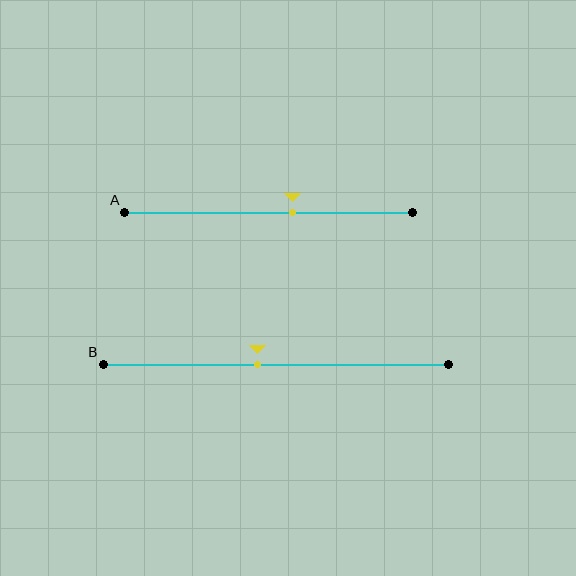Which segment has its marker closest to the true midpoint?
Segment B has its marker closest to the true midpoint.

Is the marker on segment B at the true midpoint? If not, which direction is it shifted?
No, the marker on segment B is shifted to the left by about 5% of the segment length.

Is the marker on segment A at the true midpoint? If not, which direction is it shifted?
No, the marker on segment A is shifted to the right by about 8% of the segment length.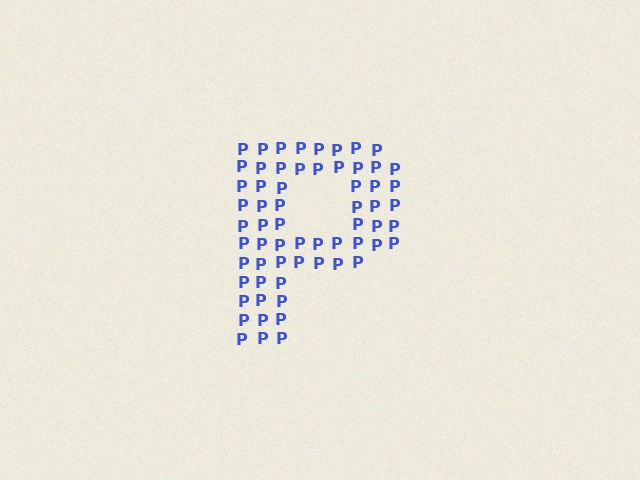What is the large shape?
The large shape is the letter P.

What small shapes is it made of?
It is made of small letter P's.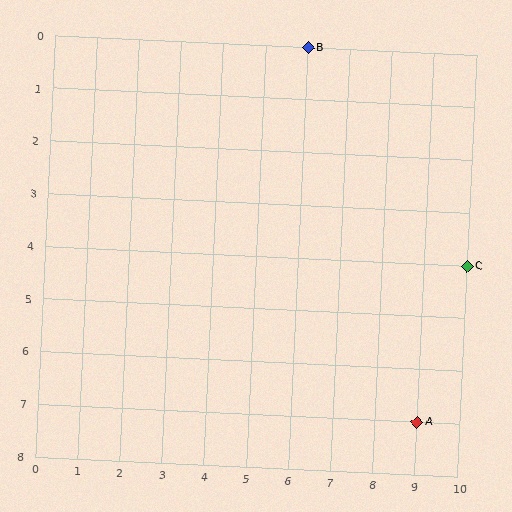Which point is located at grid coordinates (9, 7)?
Point A is at (9, 7).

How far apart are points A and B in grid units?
Points A and B are 3 columns and 7 rows apart (about 7.6 grid units diagonally).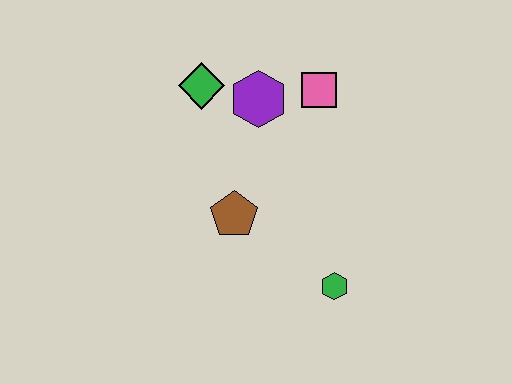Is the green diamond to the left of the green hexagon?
Yes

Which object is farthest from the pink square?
The green hexagon is farthest from the pink square.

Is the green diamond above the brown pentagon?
Yes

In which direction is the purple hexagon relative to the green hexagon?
The purple hexagon is above the green hexagon.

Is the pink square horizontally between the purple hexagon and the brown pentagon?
No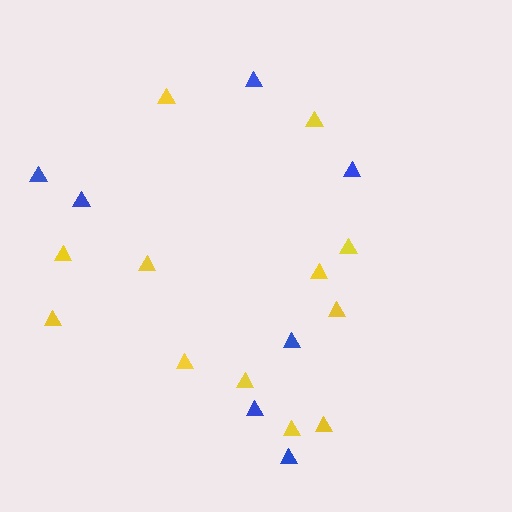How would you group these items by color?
There are 2 groups: one group of blue triangles (7) and one group of yellow triangles (12).